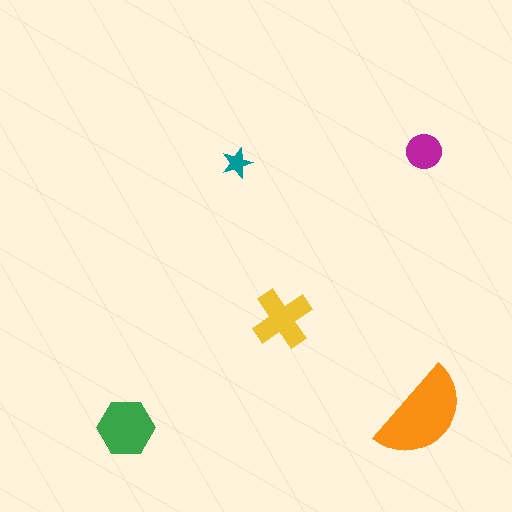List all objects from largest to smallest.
The orange semicircle, the green hexagon, the yellow cross, the magenta circle, the teal star.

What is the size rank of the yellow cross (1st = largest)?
3rd.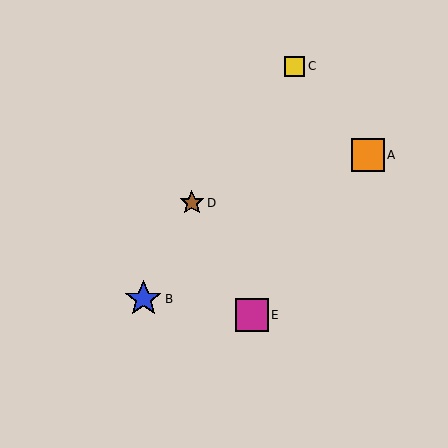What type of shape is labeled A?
Shape A is an orange square.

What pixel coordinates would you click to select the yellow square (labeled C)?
Click at (295, 66) to select the yellow square C.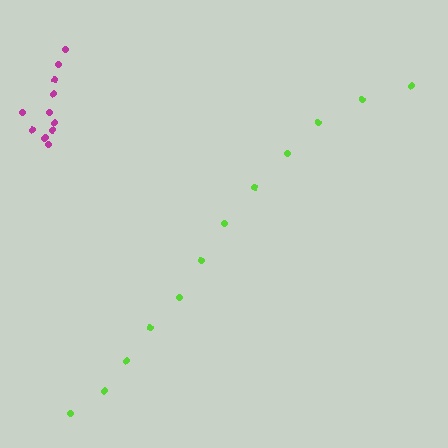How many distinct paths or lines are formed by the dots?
There are 2 distinct paths.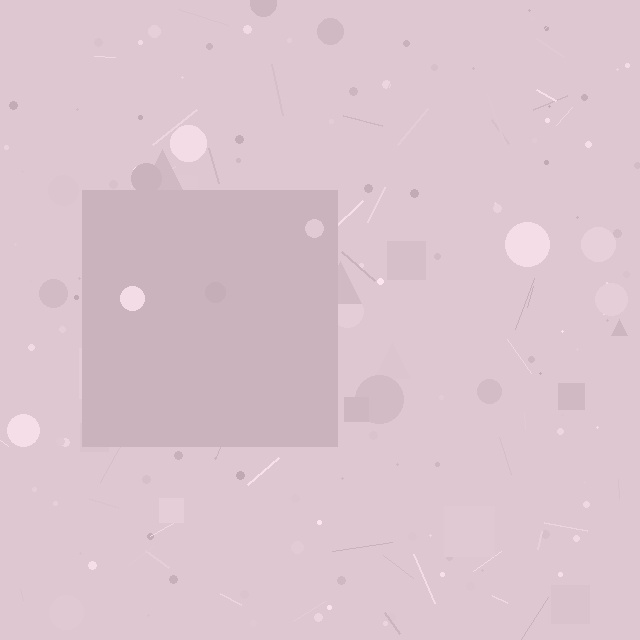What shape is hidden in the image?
A square is hidden in the image.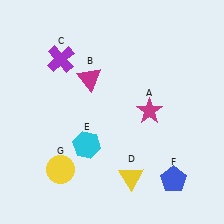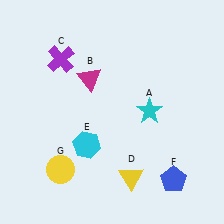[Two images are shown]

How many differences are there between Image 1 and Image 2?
There is 1 difference between the two images.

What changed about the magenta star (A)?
In Image 1, A is magenta. In Image 2, it changed to cyan.